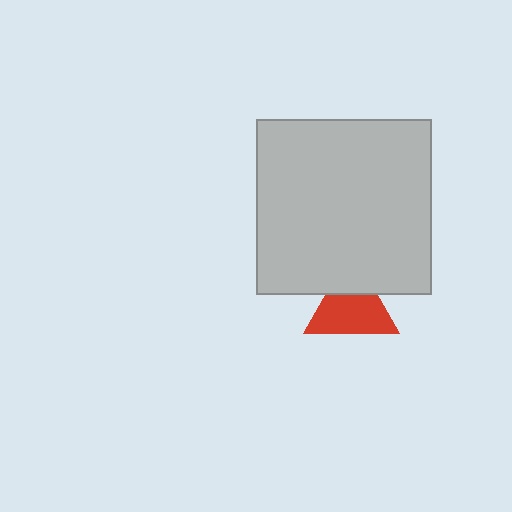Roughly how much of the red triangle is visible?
Most of it is visible (roughly 69%).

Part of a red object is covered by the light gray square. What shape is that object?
It is a triangle.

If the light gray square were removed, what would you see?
You would see the complete red triangle.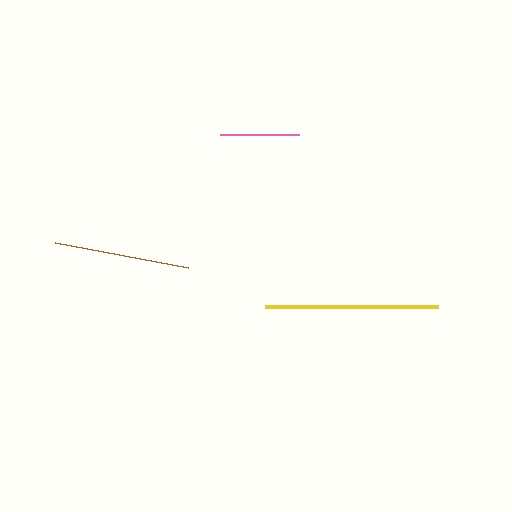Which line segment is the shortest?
The pink line is the shortest at approximately 79 pixels.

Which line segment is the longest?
The yellow line is the longest at approximately 173 pixels.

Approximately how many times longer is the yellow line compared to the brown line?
The yellow line is approximately 1.3 times the length of the brown line.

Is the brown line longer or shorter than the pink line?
The brown line is longer than the pink line.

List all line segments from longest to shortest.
From longest to shortest: yellow, brown, pink.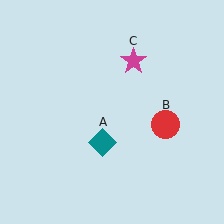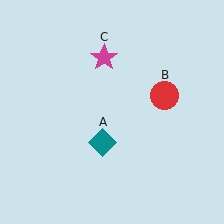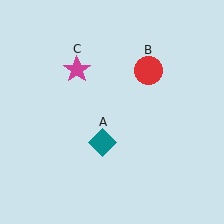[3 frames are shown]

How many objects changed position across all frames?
2 objects changed position: red circle (object B), magenta star (object C).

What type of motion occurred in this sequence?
The red circle (object B), magenta star (object C) rotated counterclockwise around the center of the scene.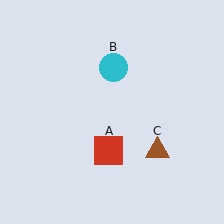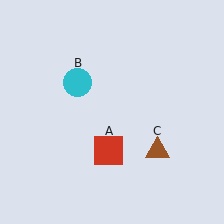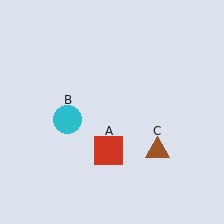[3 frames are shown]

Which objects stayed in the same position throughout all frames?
Red square (object A) and brown triangle (object C) remained stationary.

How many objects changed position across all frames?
1 object changed position: cyan circle (object B).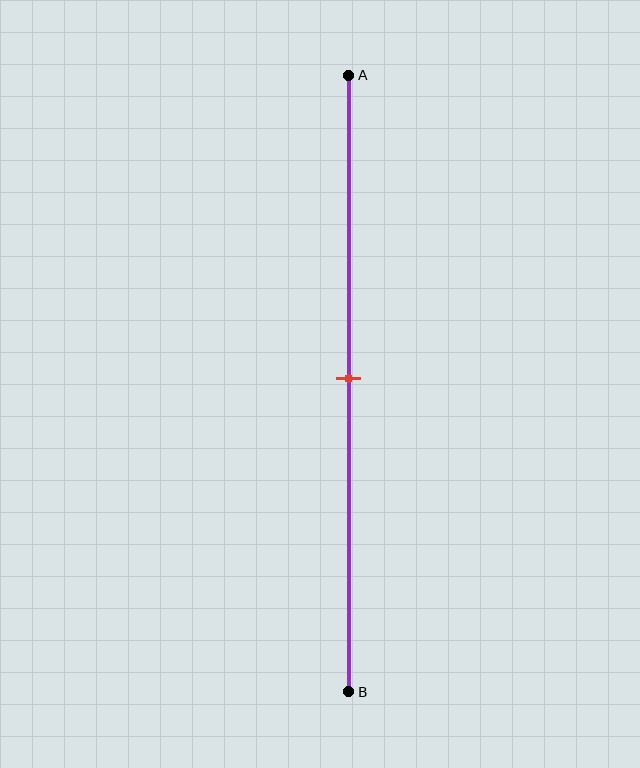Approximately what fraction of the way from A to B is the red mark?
The red mark is approximately 50% of the way from A to B.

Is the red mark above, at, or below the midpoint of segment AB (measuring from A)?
The red mark is approximately at the midpoint of segment AB.